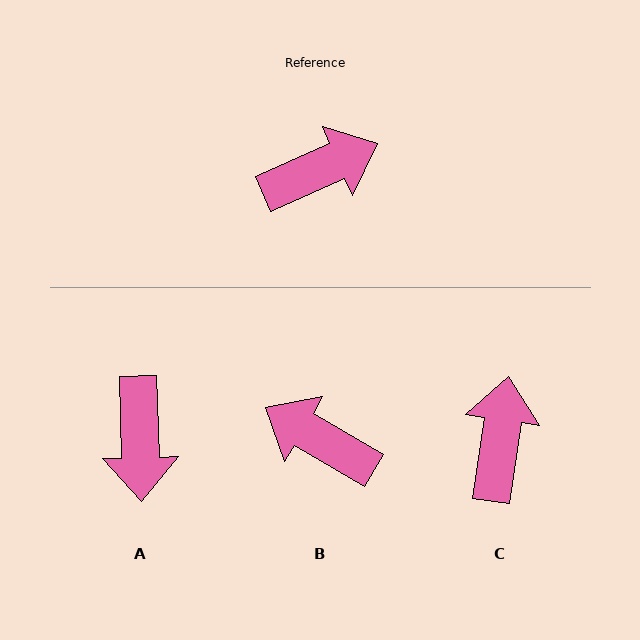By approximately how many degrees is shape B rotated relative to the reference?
Approximately 126 degrees counter-clockwise.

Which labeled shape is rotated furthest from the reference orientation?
B, about 126 degrees away.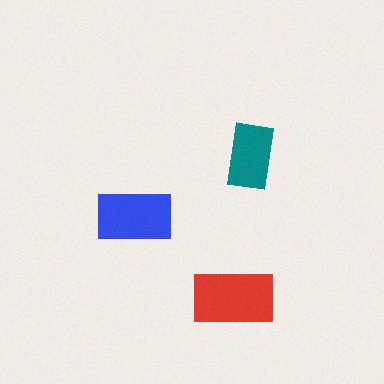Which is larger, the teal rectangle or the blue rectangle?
The blue one.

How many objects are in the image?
There are 3 objects in the image.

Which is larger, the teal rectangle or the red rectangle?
The red one.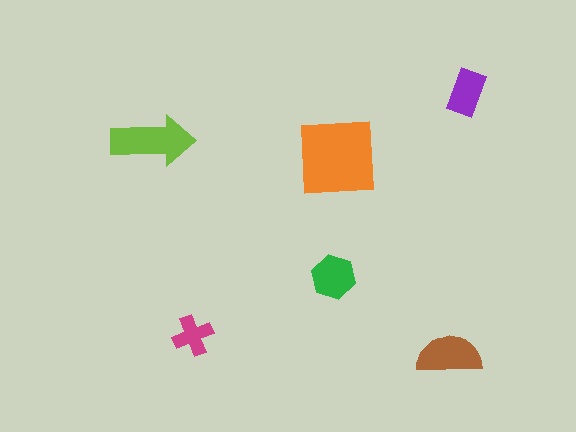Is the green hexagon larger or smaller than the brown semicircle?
Smaller.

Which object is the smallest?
The magenta cross.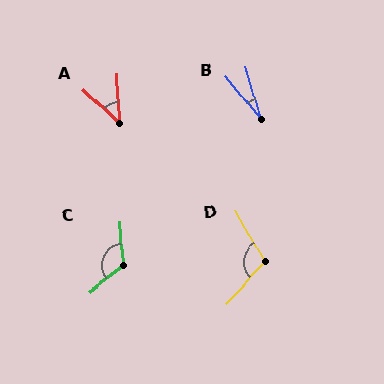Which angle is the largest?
C, at approximately 124 degrees.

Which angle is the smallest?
B, at approximately 23 degrees.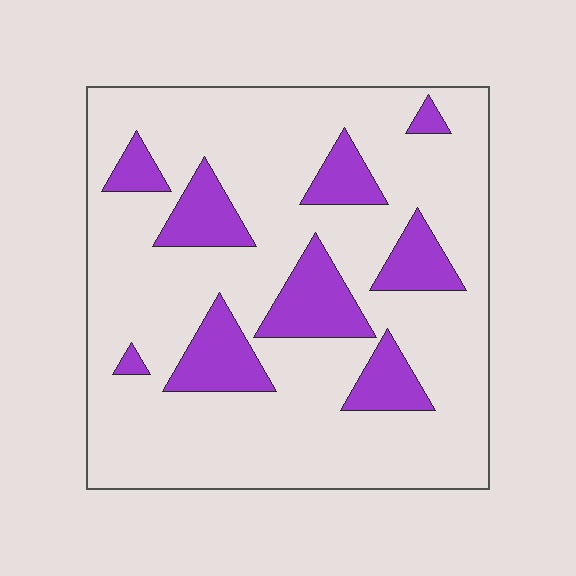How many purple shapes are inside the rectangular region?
9.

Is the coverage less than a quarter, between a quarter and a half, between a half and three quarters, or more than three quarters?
Less than a quarter.